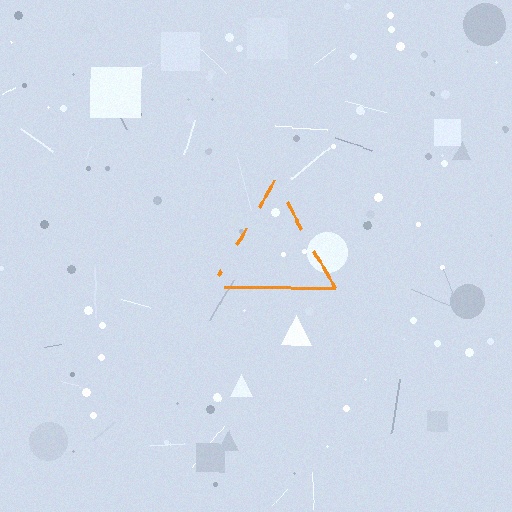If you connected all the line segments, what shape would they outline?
They would outline a triangle.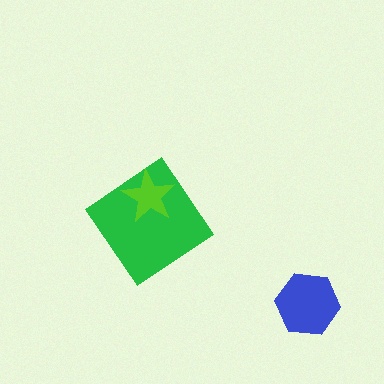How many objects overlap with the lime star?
1 object overlaps with the lime star.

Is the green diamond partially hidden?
Yes, it is partially covered by another shape.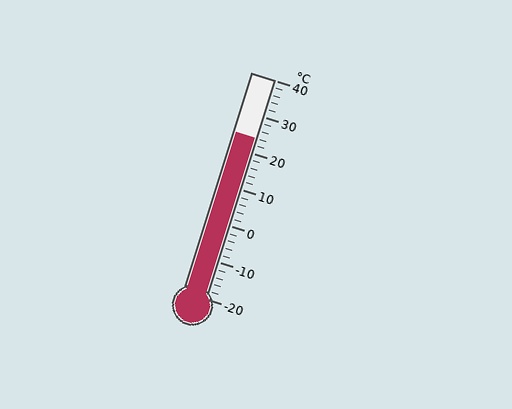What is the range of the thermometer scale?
The thermometer scale ranges from -20°C to 40°C.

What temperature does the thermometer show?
The thermometer shows approximately 24°C.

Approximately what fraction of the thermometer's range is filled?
The thermometer is filled to approximately 75% of its range.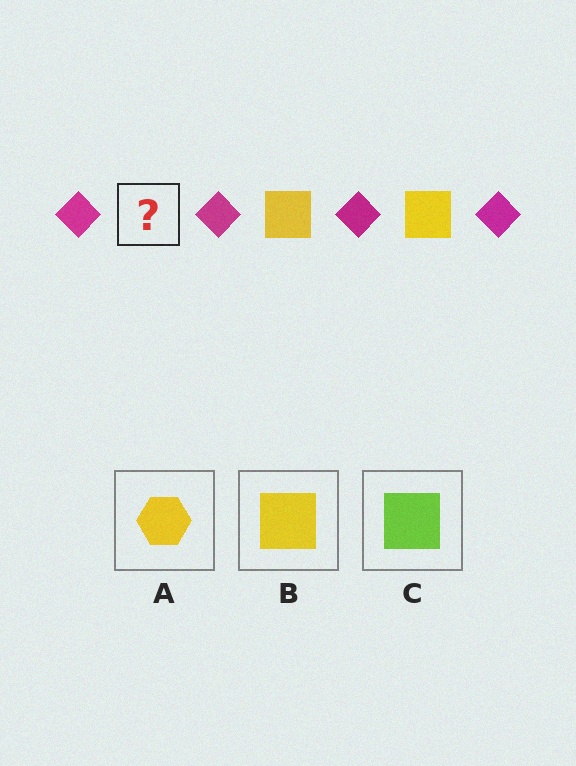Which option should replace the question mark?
Option B.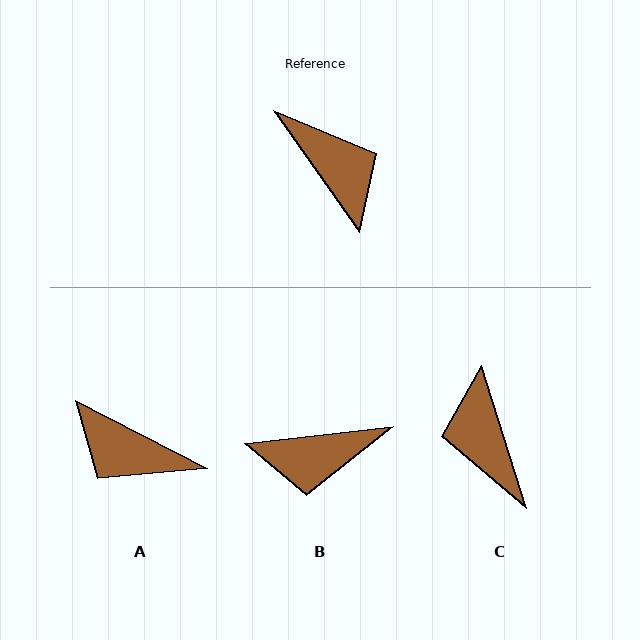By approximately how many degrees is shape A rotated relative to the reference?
Approximately 152 degrees clockwise.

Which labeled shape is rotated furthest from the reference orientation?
C, about 162 degrees away.